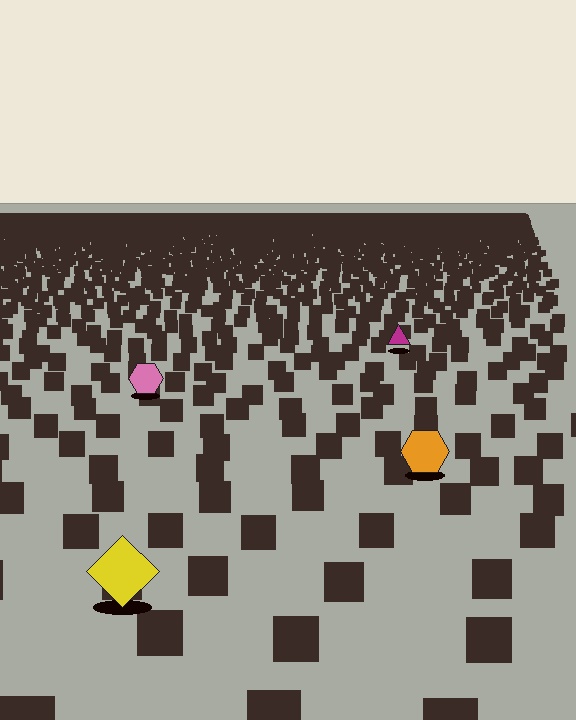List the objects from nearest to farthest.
From nearest to farthest: the yellow diamond, the orange hexagon, the pink hexagon, the magenta triangle.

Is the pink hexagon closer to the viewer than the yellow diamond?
No. The yellow diamond is closer — you can tell from the texture gradient: the ground texture is coarser near it.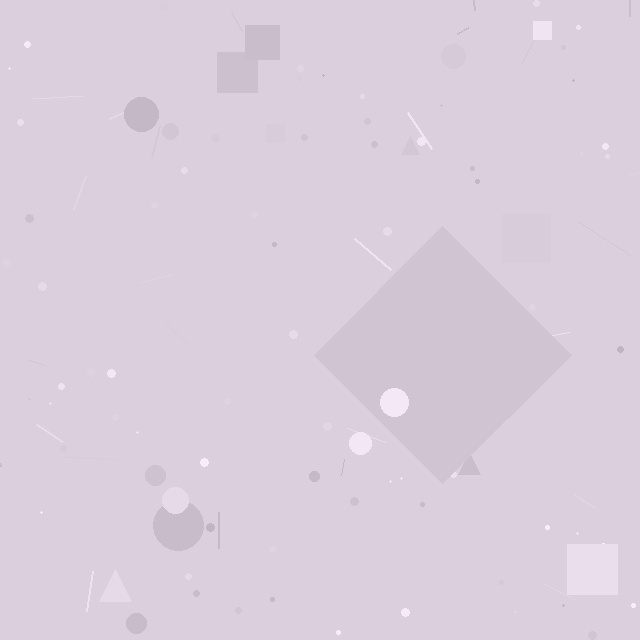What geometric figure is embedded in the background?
A diamond is embedded in the background.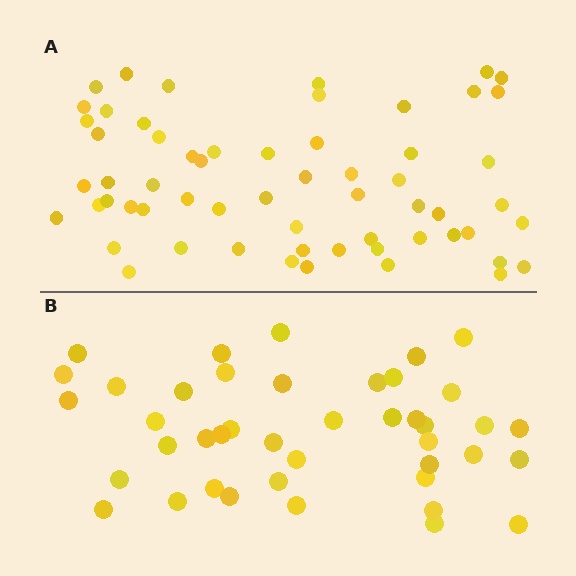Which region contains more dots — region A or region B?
Region A (the top region) has more dots.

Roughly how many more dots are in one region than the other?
Region A has approximately 20 more dots than region B.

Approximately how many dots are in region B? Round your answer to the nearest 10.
About 40 dots. (The exact count is 42, which rounds to 40.)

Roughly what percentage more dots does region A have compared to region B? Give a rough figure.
About 45% more.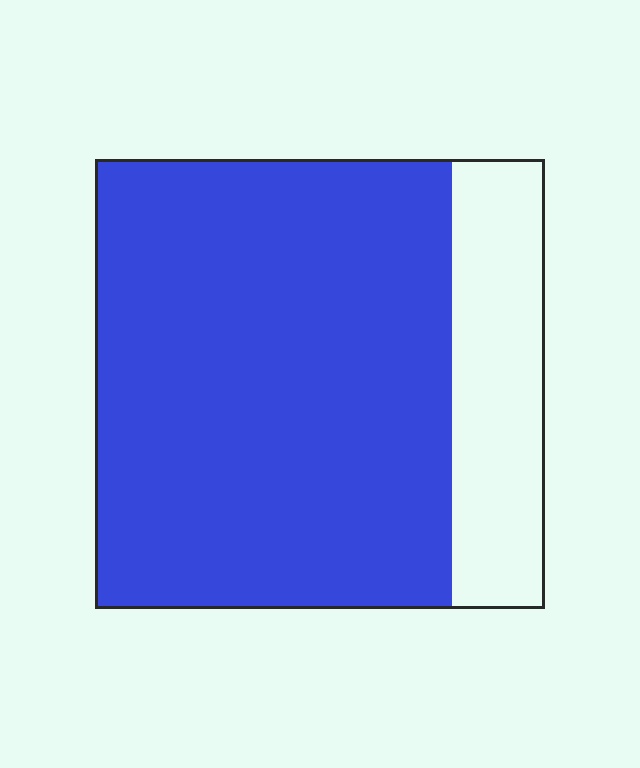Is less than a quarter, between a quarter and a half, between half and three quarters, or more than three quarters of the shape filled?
More than three quarters.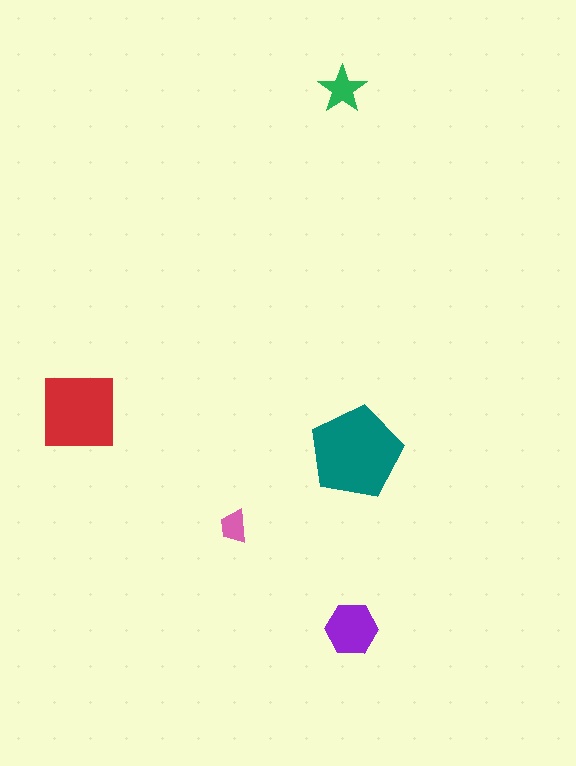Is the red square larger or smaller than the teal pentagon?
Smaller.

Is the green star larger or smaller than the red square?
Smaller.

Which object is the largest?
The teal pentagon.